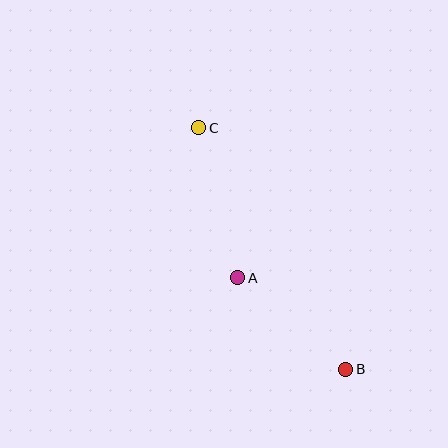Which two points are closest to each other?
Points A and B are closest to each other.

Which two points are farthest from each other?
Points B and C are farthest from each other.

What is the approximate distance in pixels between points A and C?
The distance between A and C is approximately 155 pixels.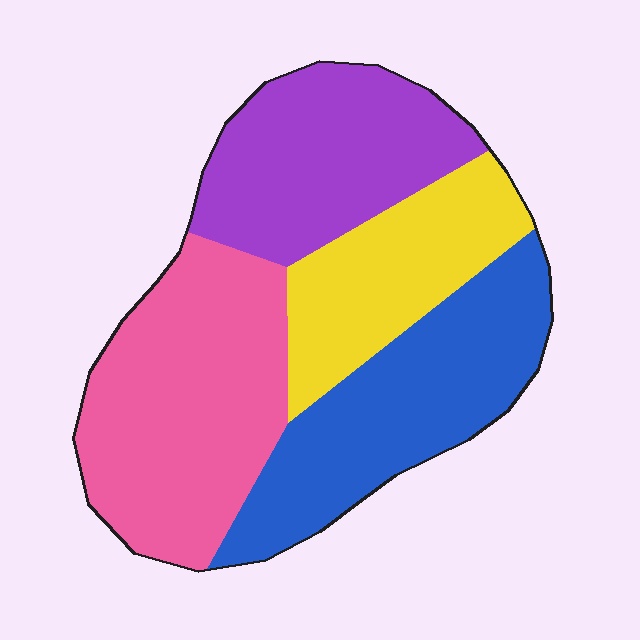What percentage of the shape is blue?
Blue covers about 25% of the shape.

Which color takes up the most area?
Pink, at roughly 30%.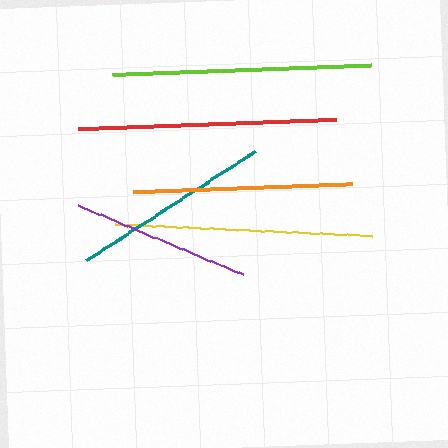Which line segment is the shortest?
The purple line is the shortest at approximately 178 pixels.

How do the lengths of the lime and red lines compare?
The lime and red lines are approximately the same length.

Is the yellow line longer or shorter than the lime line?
The lime line is longer than the yellow line.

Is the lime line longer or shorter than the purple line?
The lime line is longer than the purple line.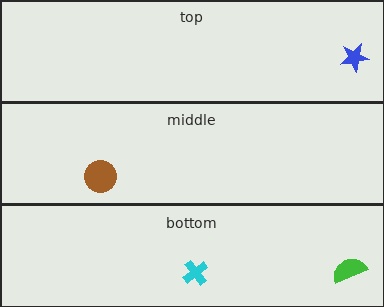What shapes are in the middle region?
The brown circle.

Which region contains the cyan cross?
The bottom region.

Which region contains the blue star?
The top region.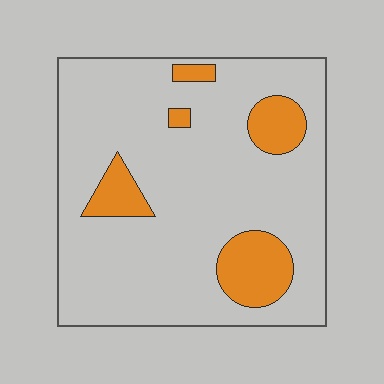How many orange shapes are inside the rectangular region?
5.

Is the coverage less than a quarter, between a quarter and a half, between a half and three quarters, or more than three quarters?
Less than a quarter.